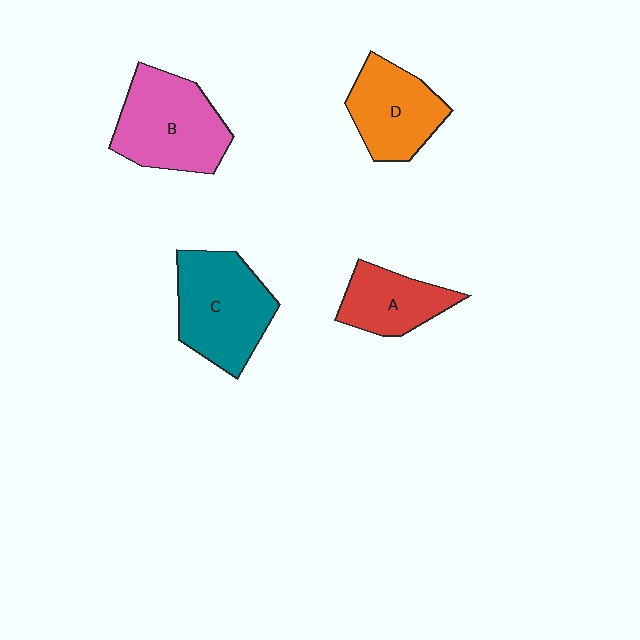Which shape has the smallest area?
Shape A (red).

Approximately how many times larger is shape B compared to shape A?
Approximately 1.6 times.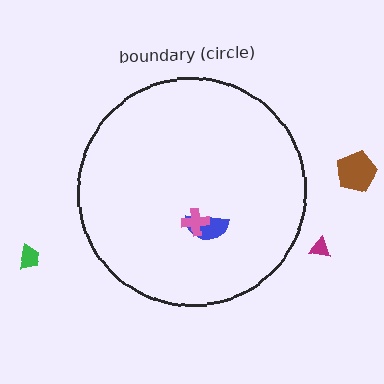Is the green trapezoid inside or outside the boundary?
Outside.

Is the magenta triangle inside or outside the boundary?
Outside.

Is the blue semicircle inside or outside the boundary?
Inside.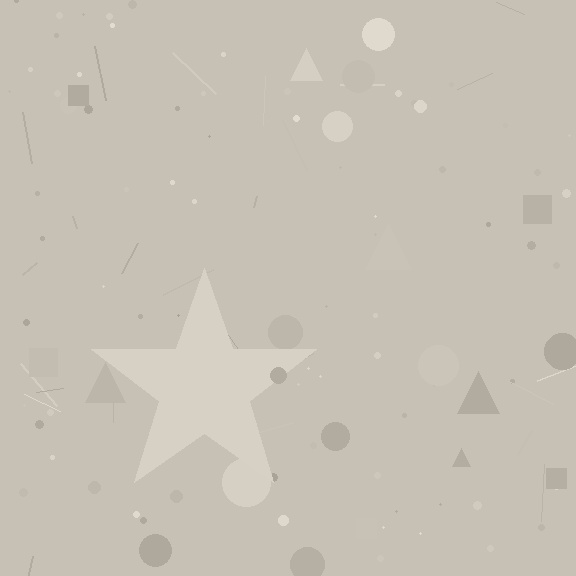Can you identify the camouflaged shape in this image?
The camouflaged shape is a star.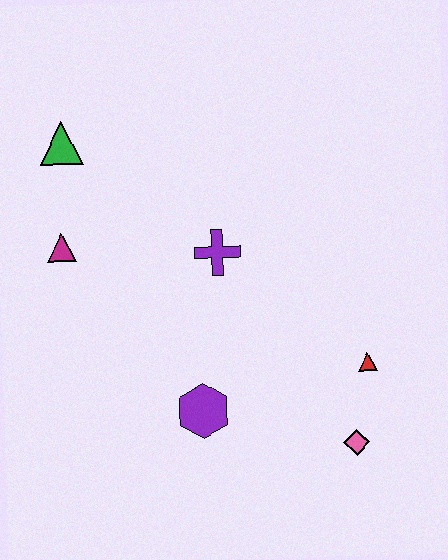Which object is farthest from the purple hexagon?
The green triangle is farthest from the purple hexagon.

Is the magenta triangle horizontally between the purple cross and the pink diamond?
No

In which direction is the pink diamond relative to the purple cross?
The pink diamond is below the purple cross.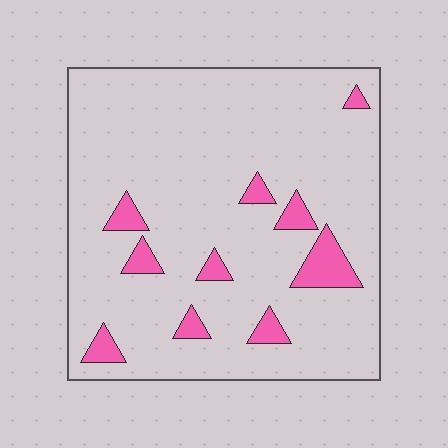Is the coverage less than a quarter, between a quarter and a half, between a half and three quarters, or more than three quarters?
Less than a quarter.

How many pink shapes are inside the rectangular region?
10.